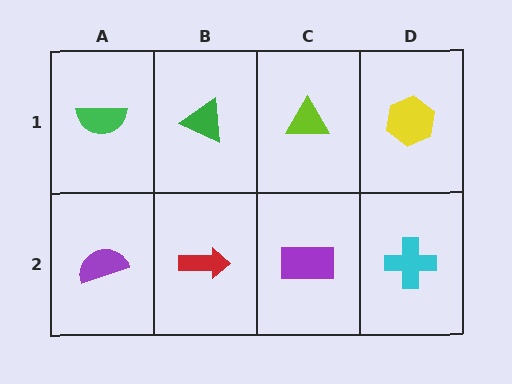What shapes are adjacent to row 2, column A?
A green semicircle (row 1, column A), a red arrow (row 2, column B).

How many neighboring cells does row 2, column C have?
3.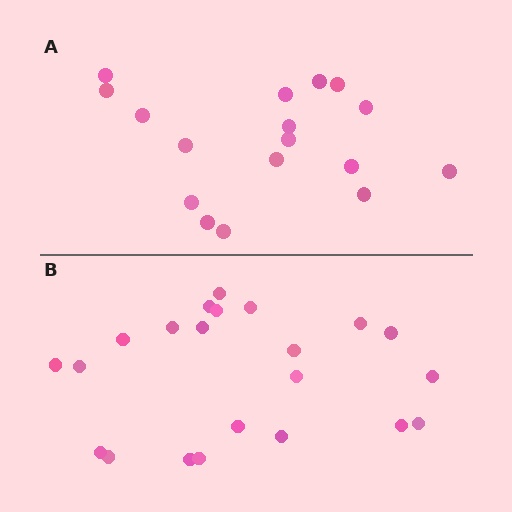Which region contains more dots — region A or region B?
Region B (the bottom region) has more dots.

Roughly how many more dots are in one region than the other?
Region B has about 5 more dots than region A.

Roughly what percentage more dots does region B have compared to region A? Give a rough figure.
About 30% more.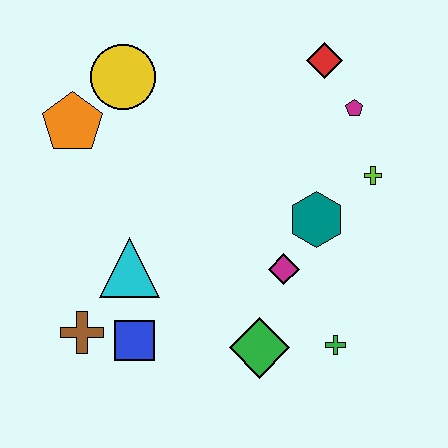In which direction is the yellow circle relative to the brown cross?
The yellow circle is above the brown cross.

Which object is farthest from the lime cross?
The brown cross is farthest from the lime cross.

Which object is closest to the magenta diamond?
The teal hexagon is closest to the magenta diamond.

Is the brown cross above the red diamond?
No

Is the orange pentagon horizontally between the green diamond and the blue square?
No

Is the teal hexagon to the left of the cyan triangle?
No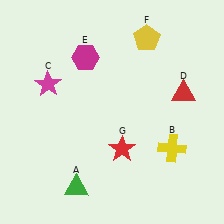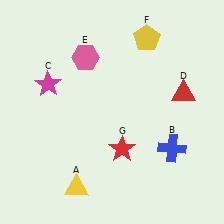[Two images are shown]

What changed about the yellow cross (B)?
In Image 1, B is yellow. In Image 2, it changed to blue.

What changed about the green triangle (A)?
In Image 1, A is green. In Image 2, it changed to yellow.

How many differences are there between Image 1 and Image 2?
There are 3 differences between the two images.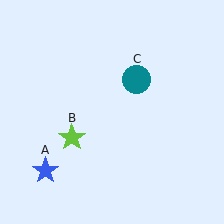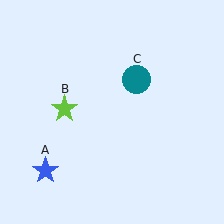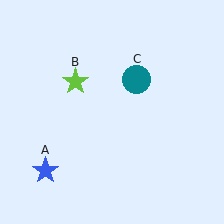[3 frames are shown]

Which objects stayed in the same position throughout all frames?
Blue star (object A) and teal circle (object C) remained stationary.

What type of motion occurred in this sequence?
The lime star (object B) rotated clockwise around the center of the scene.